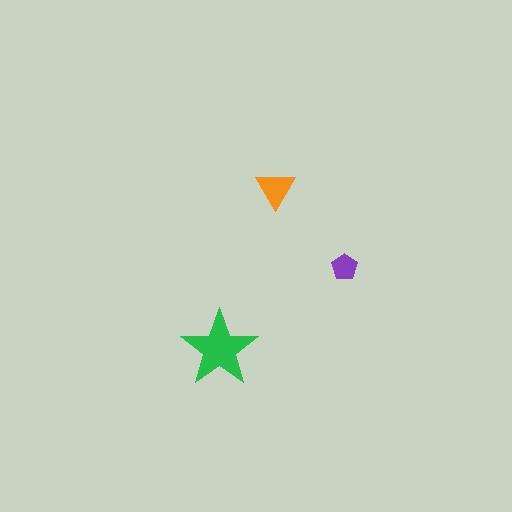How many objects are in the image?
There are 3 objects in the image.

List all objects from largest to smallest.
The green star, the orange triangle, the purple pentagon.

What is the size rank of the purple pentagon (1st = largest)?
3rd.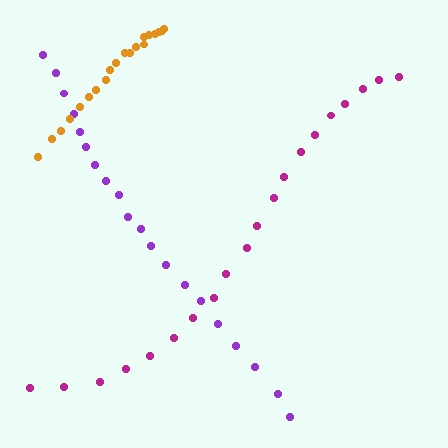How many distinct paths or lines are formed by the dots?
There are 3 distinct paths.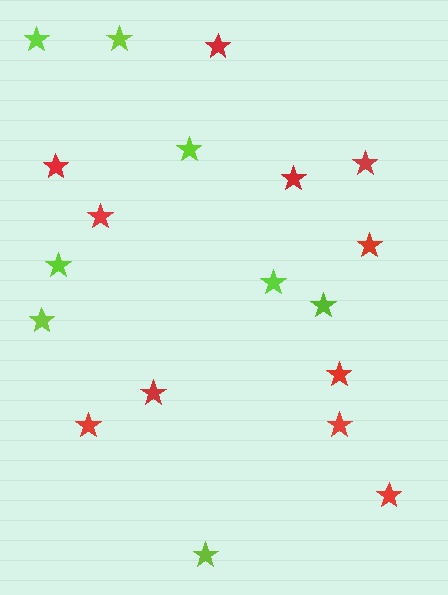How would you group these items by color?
There are 2 groups: one group of red stars (11) and one group of lime stars (8).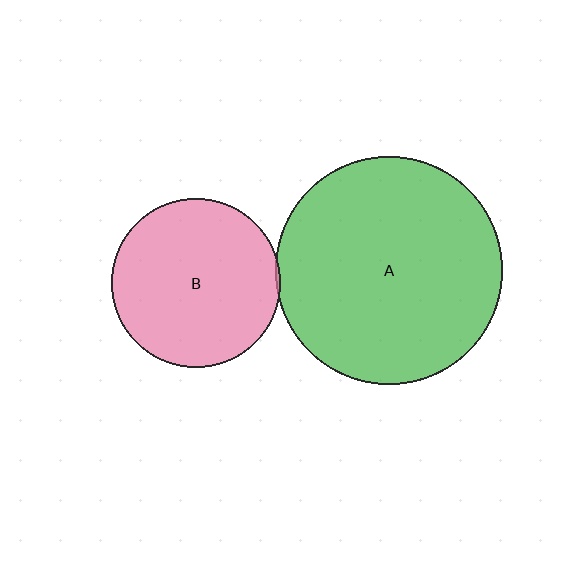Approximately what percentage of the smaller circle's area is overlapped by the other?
Approximately 5%.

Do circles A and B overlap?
Yes.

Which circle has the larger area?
Circle A (green).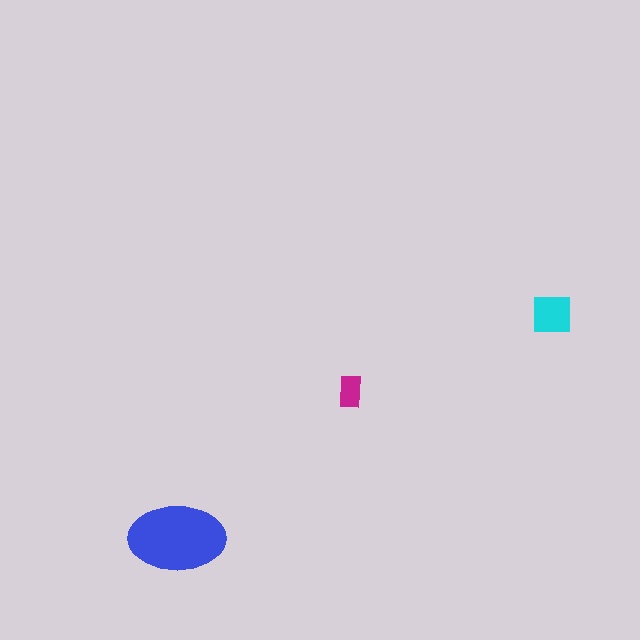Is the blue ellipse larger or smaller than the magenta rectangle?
Larger.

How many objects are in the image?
There are 3 objects in the image.